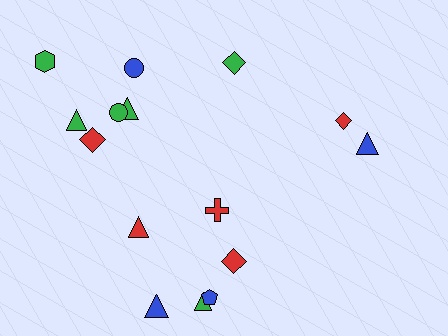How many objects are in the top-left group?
There are 6 objects.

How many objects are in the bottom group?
There are 6 objects.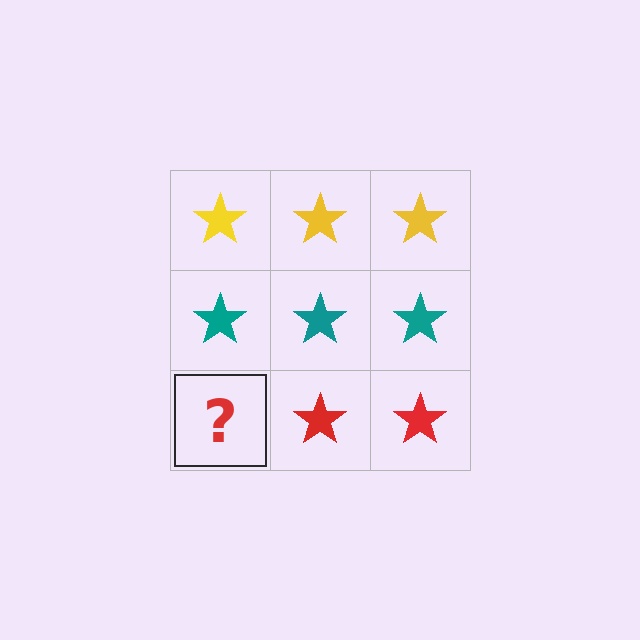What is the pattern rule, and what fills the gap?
The rule is that each row has a consistent color. The gap should be filled with a red star.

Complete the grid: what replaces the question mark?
The question mark should be replaced with a red star.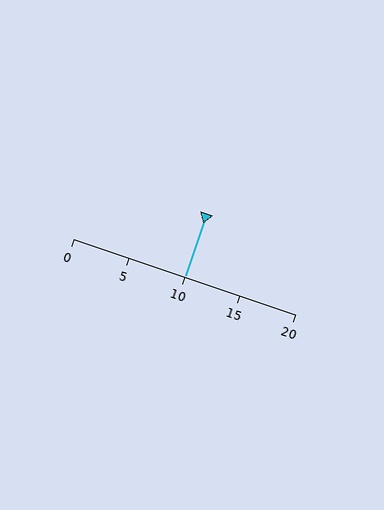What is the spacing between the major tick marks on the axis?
The major ticks are spaced 5 apart.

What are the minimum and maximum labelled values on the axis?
The axis runs from 0 to 20.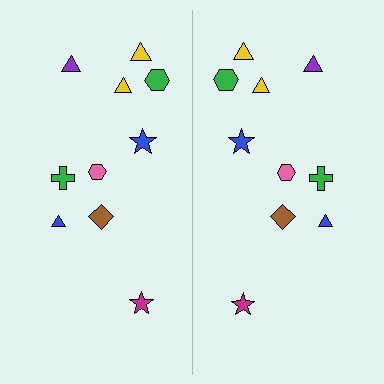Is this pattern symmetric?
Yes, this pattern has bilateral (reflection) symmetry.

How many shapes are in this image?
There are 20 shapes in this image.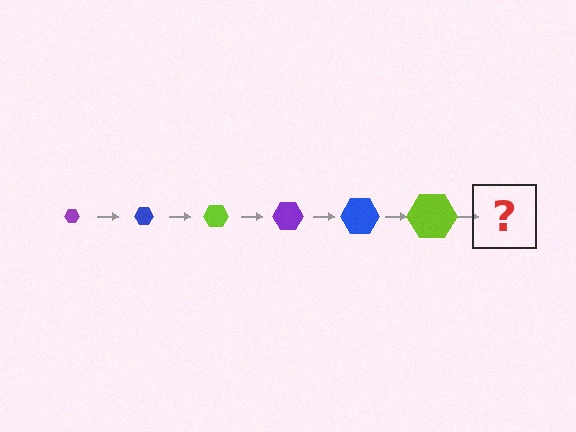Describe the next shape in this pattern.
It should be a purple hexagon, larger than the previous one.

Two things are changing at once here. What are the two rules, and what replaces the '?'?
The two rules are that the hexagon grows larger each step and the color cycles through purple, blue, and lime. The '?' should be a purple hexagon, larger than the previous one.